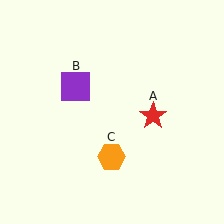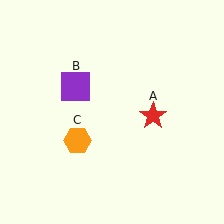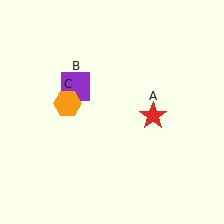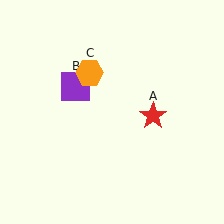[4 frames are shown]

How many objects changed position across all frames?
1 object changed position: orange hexagon (object C).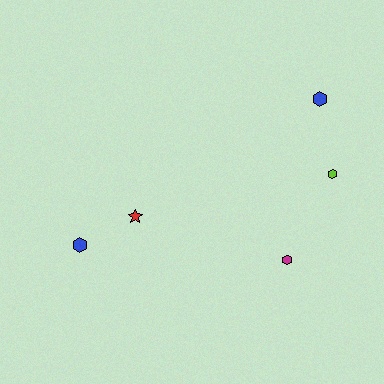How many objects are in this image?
There are 5 objects.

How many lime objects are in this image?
There is 1 lime object.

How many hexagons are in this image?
There are 4 hexagons.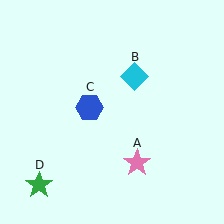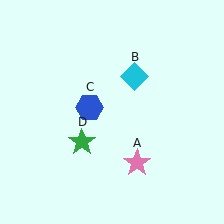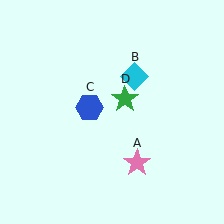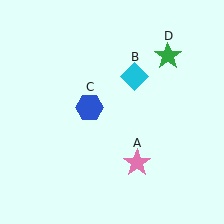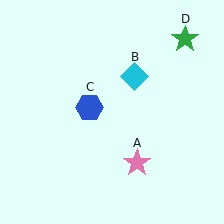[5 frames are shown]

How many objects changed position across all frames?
1 object changed position: green star (object D).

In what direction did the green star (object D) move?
The green star (object D) moved up and to the right.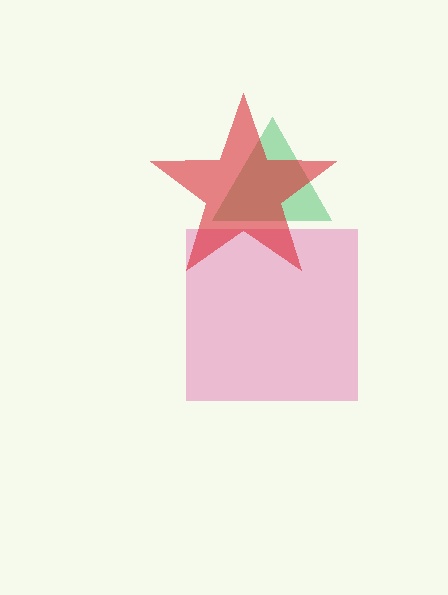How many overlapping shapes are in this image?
There are 3 overlapping shapes in the image.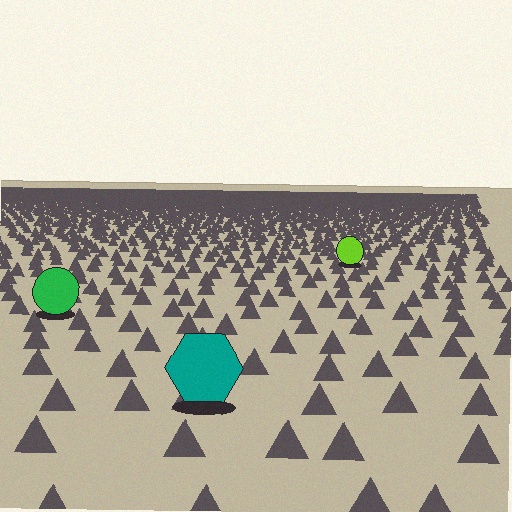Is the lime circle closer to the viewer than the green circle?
No. The green circle is closer — you can tell from the texture gradient: the ground texture is coarser near it.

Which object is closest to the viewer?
The teal hexagon is closest. The texture marks near it are larger and more spread out.